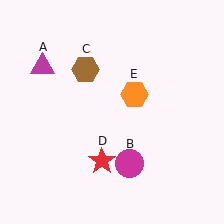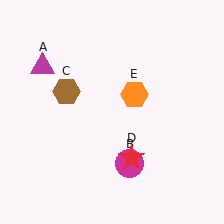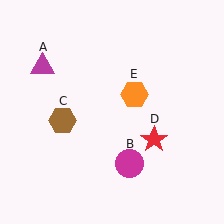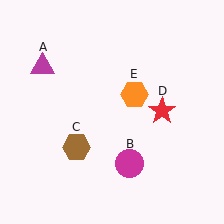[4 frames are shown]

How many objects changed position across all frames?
2 objects changed position: brown hexagon (object C), red star (object D).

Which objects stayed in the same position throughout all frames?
Magenta triangle (object A) and magenta circle (object B) and orange hexagon (object E) remained stationary.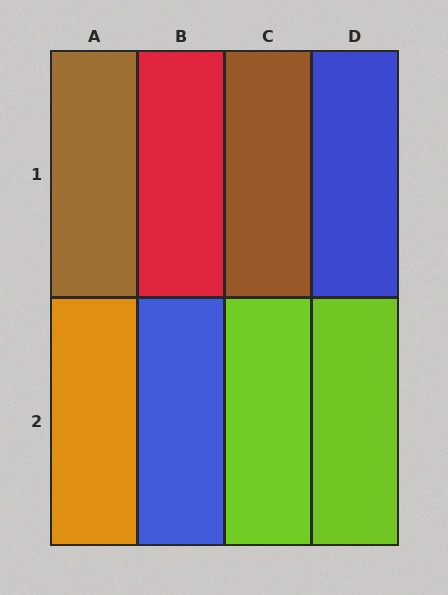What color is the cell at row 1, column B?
Red.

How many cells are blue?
2 cells are blue.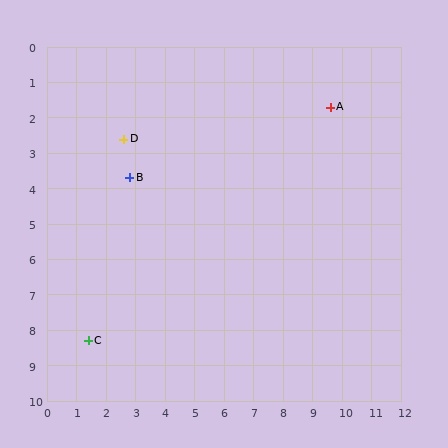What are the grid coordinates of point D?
Point D is at approximately (2.6, 2.6).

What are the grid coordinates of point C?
Point C is at approximately (1.4, 8.3).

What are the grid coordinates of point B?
Point B is at approximately (2.8, 3.7).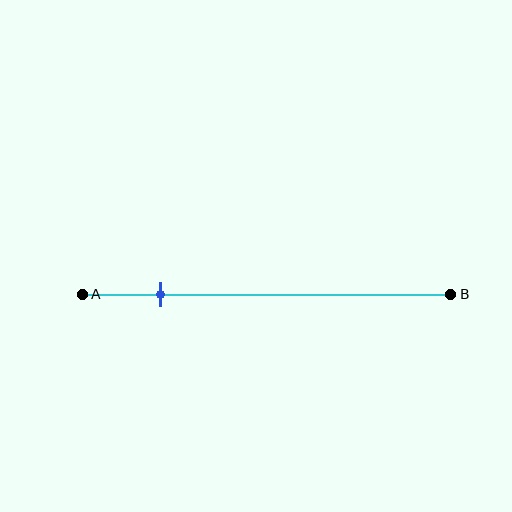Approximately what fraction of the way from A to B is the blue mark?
The blue mark is approximately 20% of the way from A to B.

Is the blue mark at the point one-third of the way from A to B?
No, the mark is at about 20% from A, not at the 33% one-third point.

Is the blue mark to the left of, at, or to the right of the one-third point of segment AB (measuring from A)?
The blue mark is to the left of the one-third point of segment AB.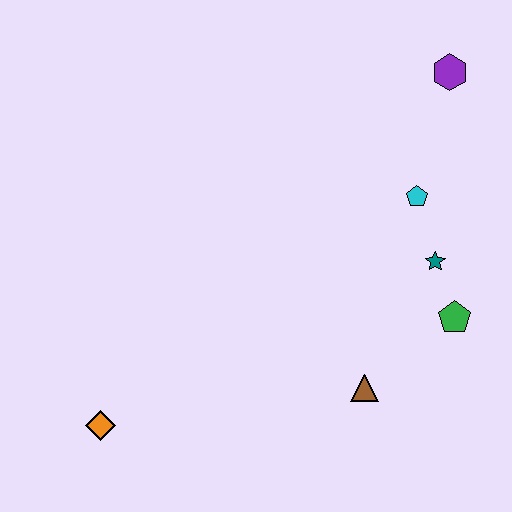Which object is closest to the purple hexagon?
The cyan pentagon is closest to the purple hexagon.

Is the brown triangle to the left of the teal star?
Yes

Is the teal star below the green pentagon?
No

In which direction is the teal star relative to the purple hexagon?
The teal star is below the purple hexagon.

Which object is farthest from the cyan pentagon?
The orange diamond is farthest from the cyan pentagon.